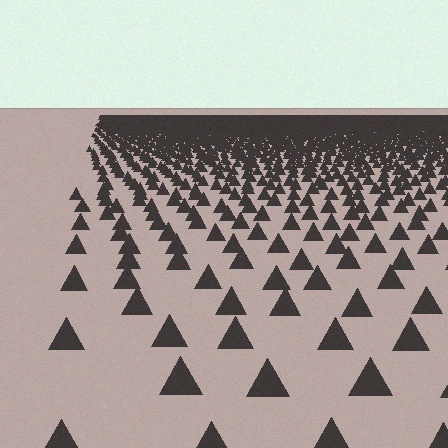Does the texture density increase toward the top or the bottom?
Density increases toward the top.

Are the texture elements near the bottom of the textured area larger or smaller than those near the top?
Larger. Near the bottom, elements are closer to the viewer and appear at a bigger on-screen size.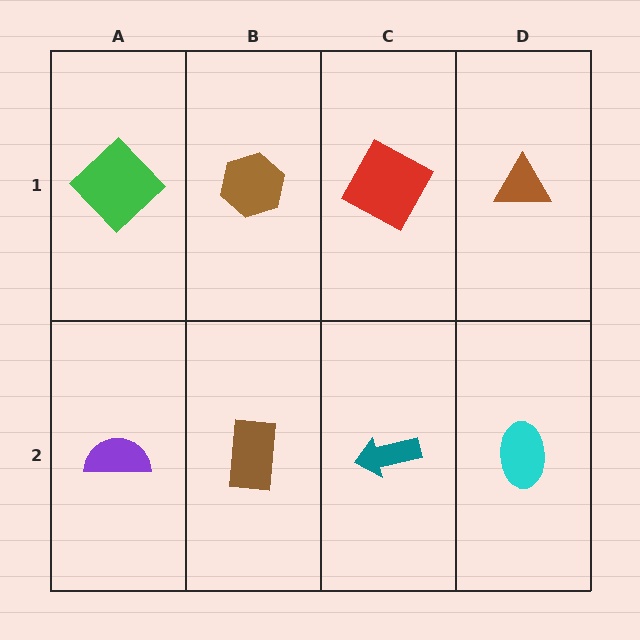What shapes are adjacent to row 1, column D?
A cyan ellipse (row 2, column D), a red square (row 1, column C).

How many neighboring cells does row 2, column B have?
3.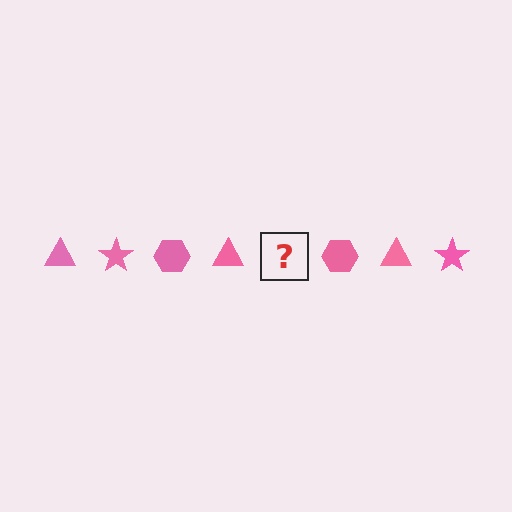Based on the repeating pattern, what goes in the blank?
The blank should be a pink star.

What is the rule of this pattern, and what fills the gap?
The rule is that the pattern cycles through triangle, star, hexagon shapes in pink. The gap should be filled with a pink star.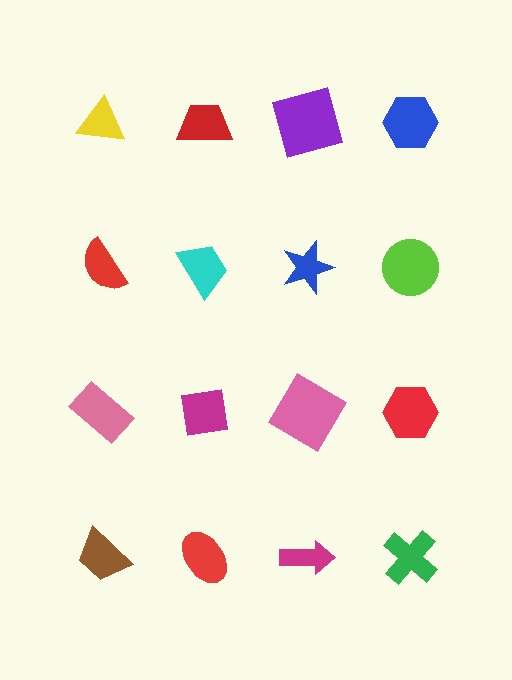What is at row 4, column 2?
A red ellipse.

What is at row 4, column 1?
A brown trapezoid.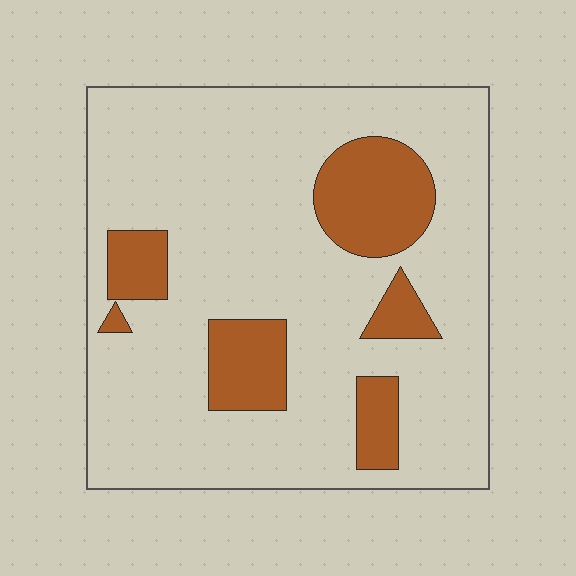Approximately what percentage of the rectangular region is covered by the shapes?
Approximately 20%.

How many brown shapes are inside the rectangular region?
6.